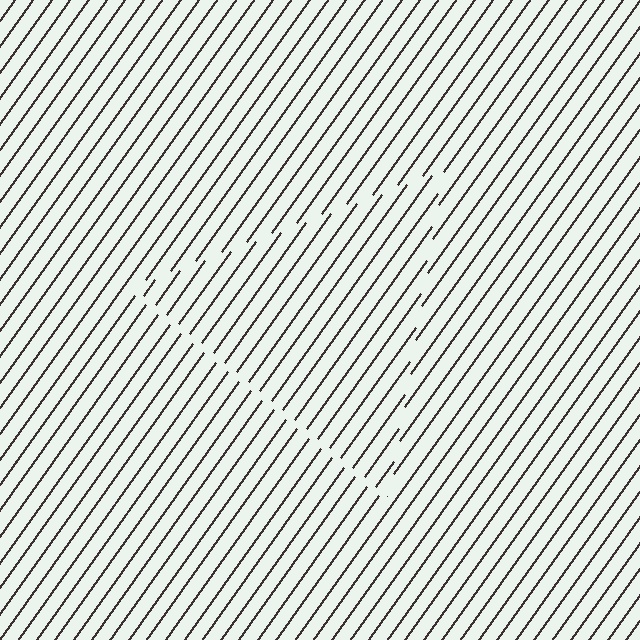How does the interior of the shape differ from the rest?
The interior of the shape contains the same grating, shifted by half a period — the contour is defined by the phase discontinuity where line-ends from the inner and outer gratings abut.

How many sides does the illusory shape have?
3 sides — the line-ends trace a triangle.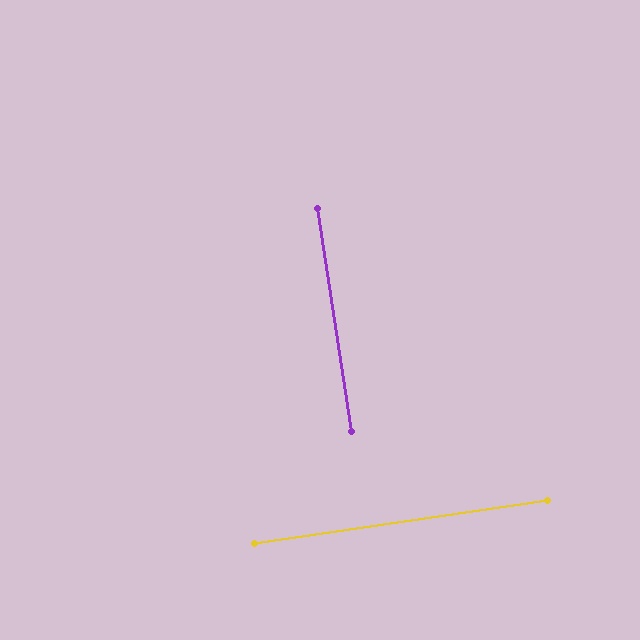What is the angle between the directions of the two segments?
Approximately 90 degrees.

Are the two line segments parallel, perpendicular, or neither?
Perpendicular — they meet at approximately 90°.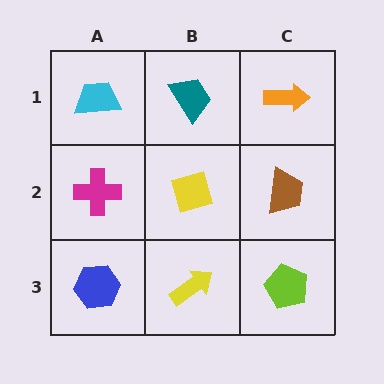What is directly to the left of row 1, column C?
A teal trapezoid.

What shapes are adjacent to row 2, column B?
A teal trapezoid (row 1, column B), a yellow arrow (row 3, column B), a magenta cross (row 2, column A), a brown trapezoid (row 2, column C).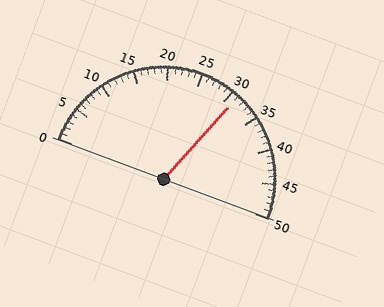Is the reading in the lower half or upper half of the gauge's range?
The reading is in the upper half of the range (0 to 50).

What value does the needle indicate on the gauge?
The needle indicates approximately 31.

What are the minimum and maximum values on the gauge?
The gauge ranges from 0 to 50.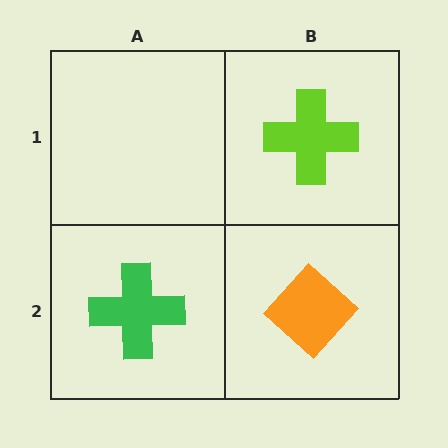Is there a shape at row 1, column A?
No, that cell is empty.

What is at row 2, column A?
A green cross.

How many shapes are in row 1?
1 shape.